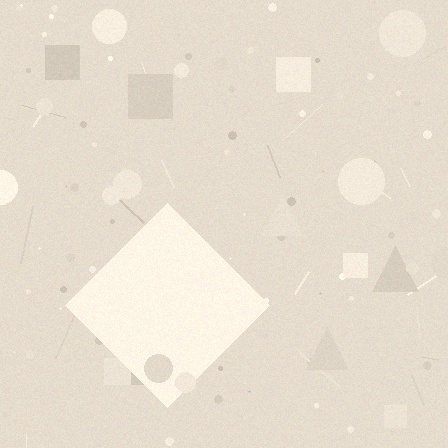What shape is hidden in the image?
A diamond is hidden in the image.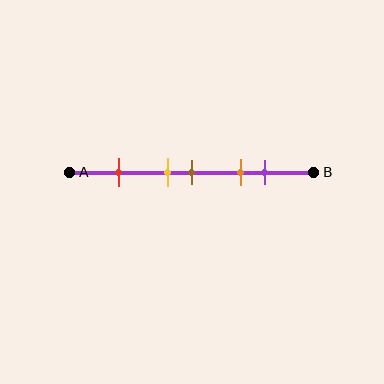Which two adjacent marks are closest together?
The yellow and brown marks are the closest adjacent pair.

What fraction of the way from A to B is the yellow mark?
The yellow mark is approximately 40% (0.4) of the way from A to B.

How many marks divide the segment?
There are 5 marks dividing the segment.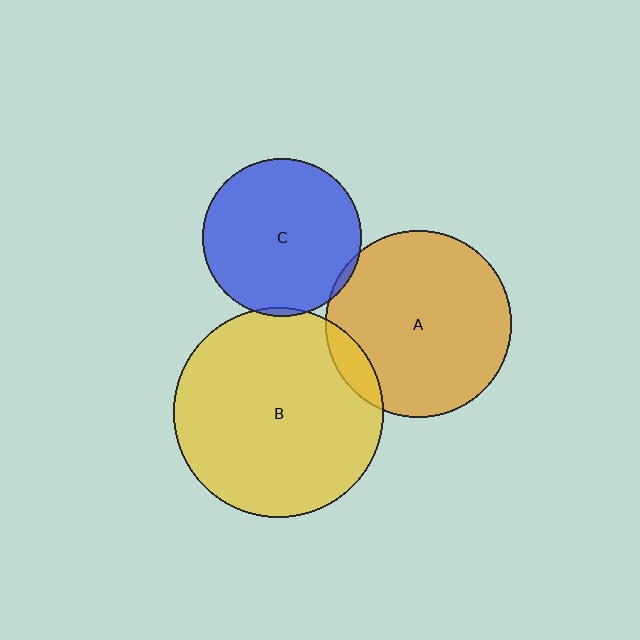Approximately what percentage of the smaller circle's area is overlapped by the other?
Approximately 5%.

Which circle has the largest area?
Circle B (yellow).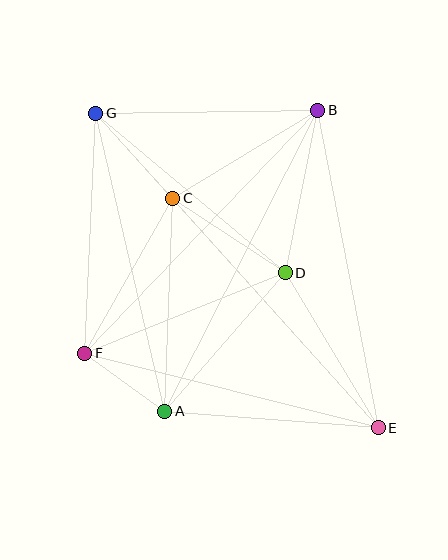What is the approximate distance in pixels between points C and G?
The distance between C and G is approximately 115 pixels.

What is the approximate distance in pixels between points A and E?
The distance between A and E is approximately 214 pixels.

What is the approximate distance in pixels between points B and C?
The distance between B and C is approximately 170 pixels.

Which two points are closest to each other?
Points A and F are closest to each other.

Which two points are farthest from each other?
Points E and G are farthest from each other.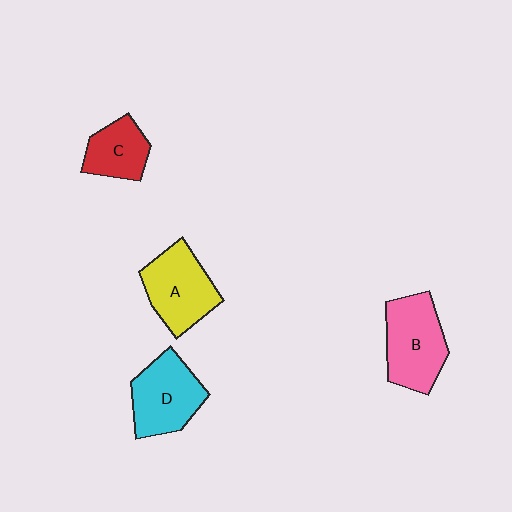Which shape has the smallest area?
Shape C (red).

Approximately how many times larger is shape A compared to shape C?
Approximately 1.5 times.